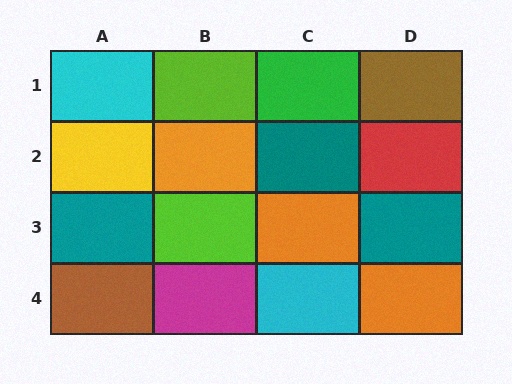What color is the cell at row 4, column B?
Magenta.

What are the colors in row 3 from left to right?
Teal, lime, orange, teal.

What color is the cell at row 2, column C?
Teal.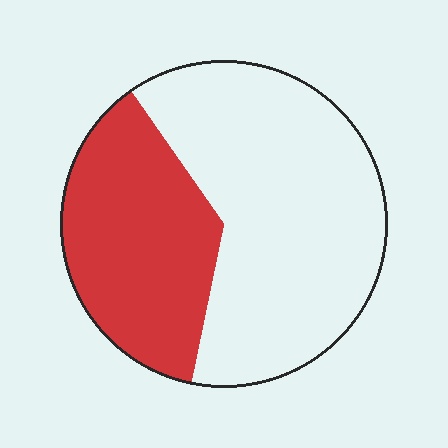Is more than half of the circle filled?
No.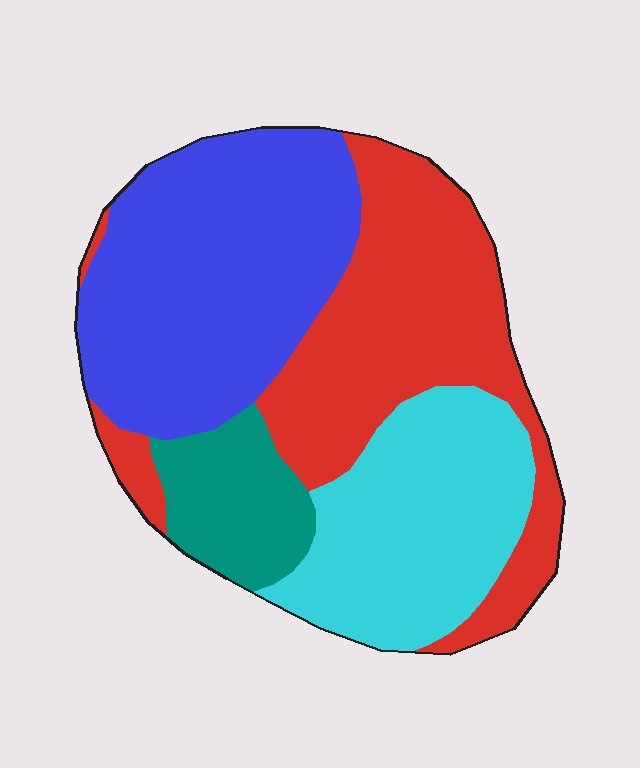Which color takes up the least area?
Teal, at roughly 10%.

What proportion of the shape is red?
Red covers about 30% of the shape.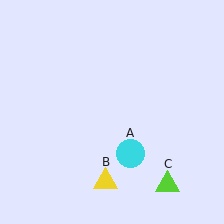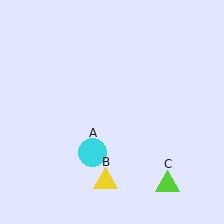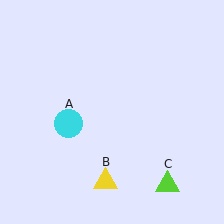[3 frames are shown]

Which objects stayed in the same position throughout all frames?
Yellow triangle (object B) and lime triangle (object C) remained stationary.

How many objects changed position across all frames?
1 object changed position: cyan circle (object A).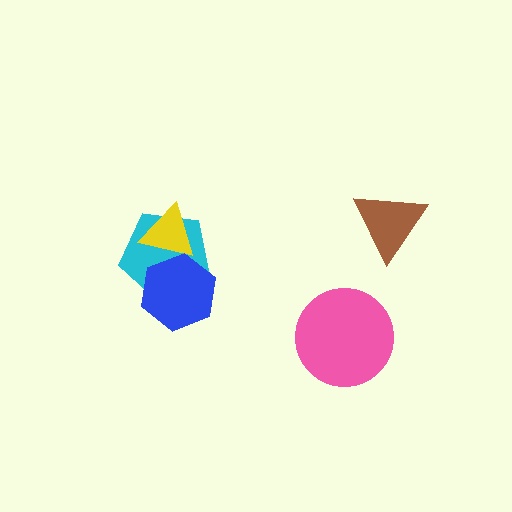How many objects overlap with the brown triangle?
0 objects overlap with the brown triangle.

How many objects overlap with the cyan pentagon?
2 objects overlap with the cyan pentagon.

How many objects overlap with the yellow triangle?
2 objects overlap with the yellow triangle.